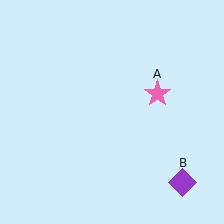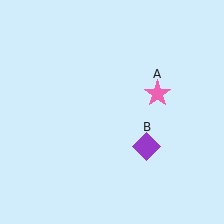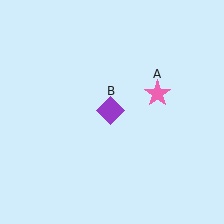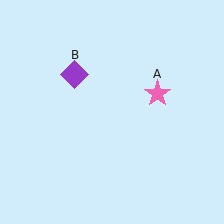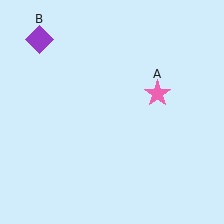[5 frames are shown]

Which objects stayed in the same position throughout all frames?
Pink star (object A) remained stationary.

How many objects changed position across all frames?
1 object changed position: purple diamond (object B).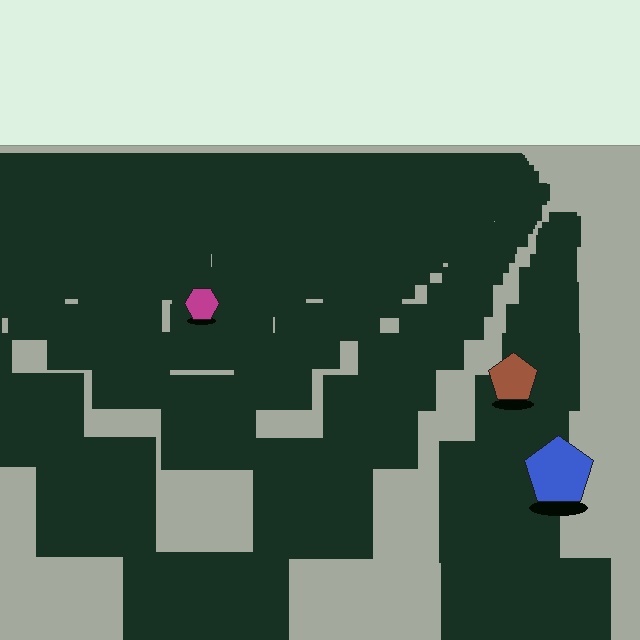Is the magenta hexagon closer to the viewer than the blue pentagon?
No. The blue pentagon is closer — you can tell from the texture gradient: the ground texture is coarser near it.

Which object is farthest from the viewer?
The magenta hexagon is farthest from the viewer. It appears smaller and the ground texture around it is denser.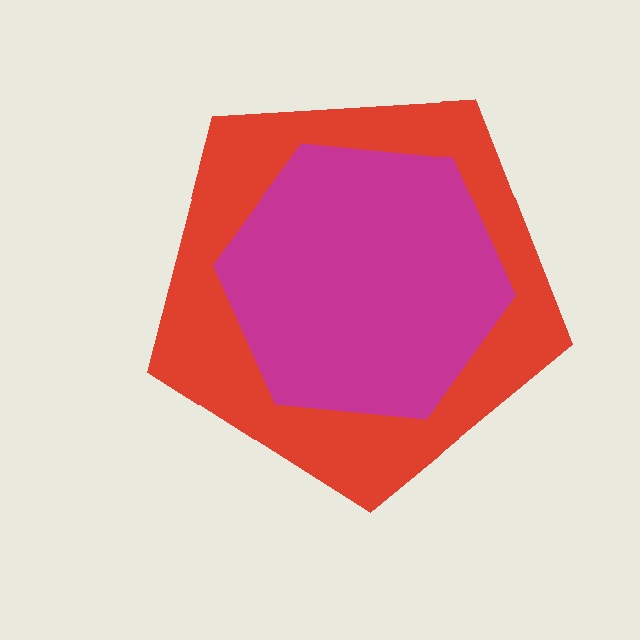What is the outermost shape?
The red pentagon.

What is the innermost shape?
The magenta hexagon.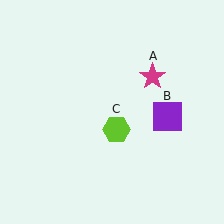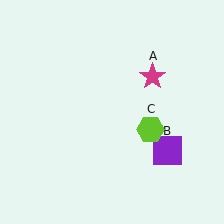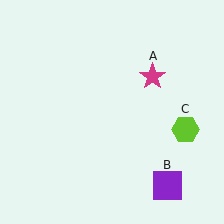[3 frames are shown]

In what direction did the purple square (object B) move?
The purple square (object B) moved down.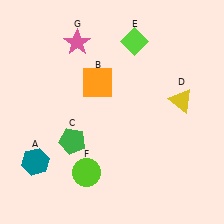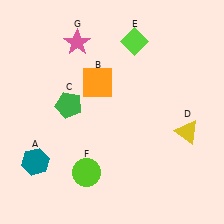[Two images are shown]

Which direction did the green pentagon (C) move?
The green pentagon (C) moved up.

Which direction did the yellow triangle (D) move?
The yellow triangle (D) moved down.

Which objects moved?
The objects that moved are: the green pentagon (C), the yellow triangle (D).